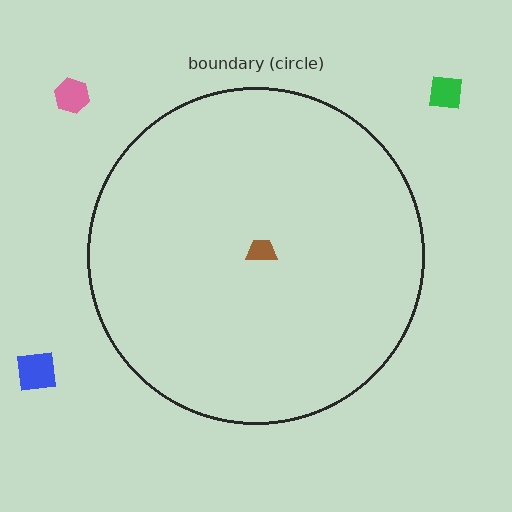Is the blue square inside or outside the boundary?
Outside.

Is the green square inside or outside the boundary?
Outside.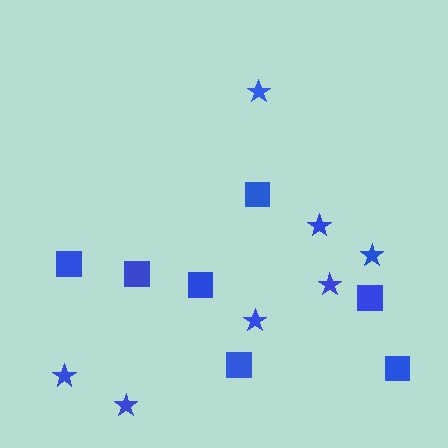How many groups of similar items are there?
There are 2 groups: one group of stars (7) and one group of squares (7).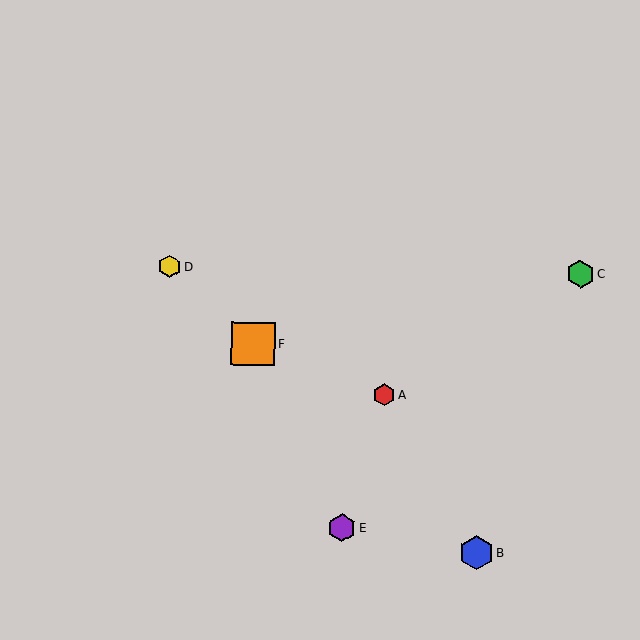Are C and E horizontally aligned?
No, C is at y≈274 and E is at y≈528.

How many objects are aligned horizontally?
2 objects (C, D) are aligned horizontally.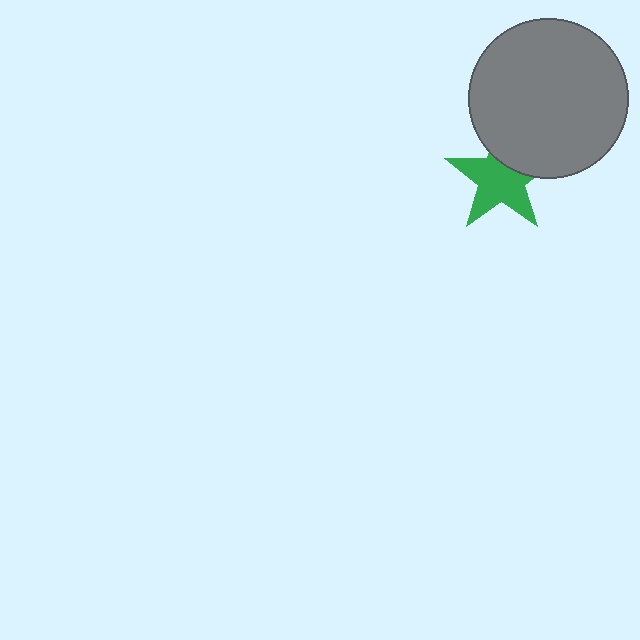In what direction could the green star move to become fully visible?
The green star could move down. That would shift it out from behind the gray circle entirely.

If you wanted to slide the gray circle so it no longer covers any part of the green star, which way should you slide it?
Slide it up — that is the most direct way to separate the two shapes.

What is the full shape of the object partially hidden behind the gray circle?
The partially hidden object is a green star.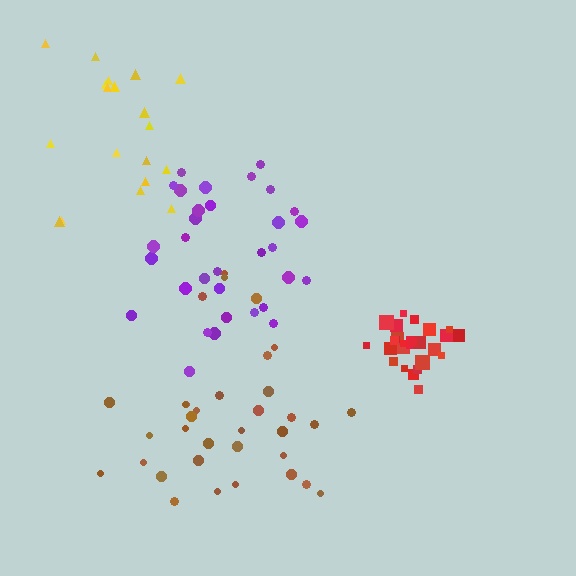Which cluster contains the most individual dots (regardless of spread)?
Brown (34).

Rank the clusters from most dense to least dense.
red, purple, yellow, brown.